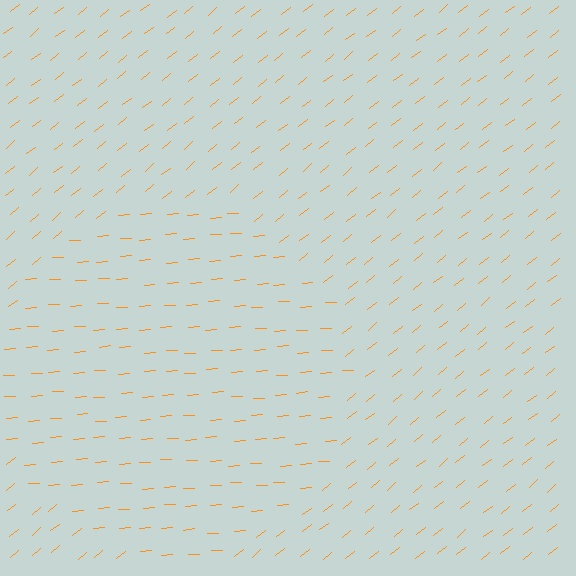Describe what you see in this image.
The image is filled with small orange line segments. A circle region in the image has lines oriented differently from the surrounding lines, creating a visible texture boundary.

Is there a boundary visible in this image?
Yes, there is a texture boundary formed by a change in line orientation.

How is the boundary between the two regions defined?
The boundary is defined purely by a change in line orientation (approximately 35 degrees difference). All lines are the same color and thickness.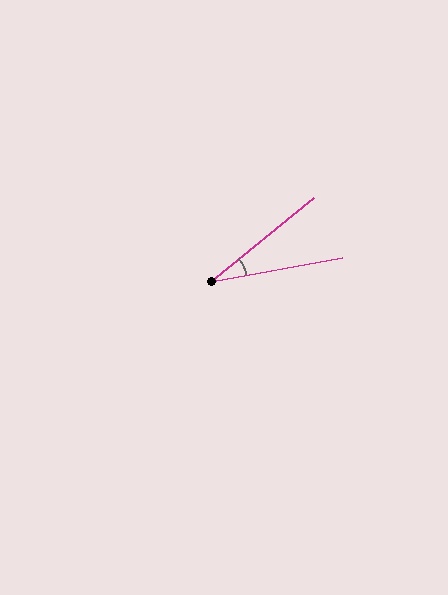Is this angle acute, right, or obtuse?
It is acute.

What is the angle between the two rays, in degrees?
Approximately 29 degrees.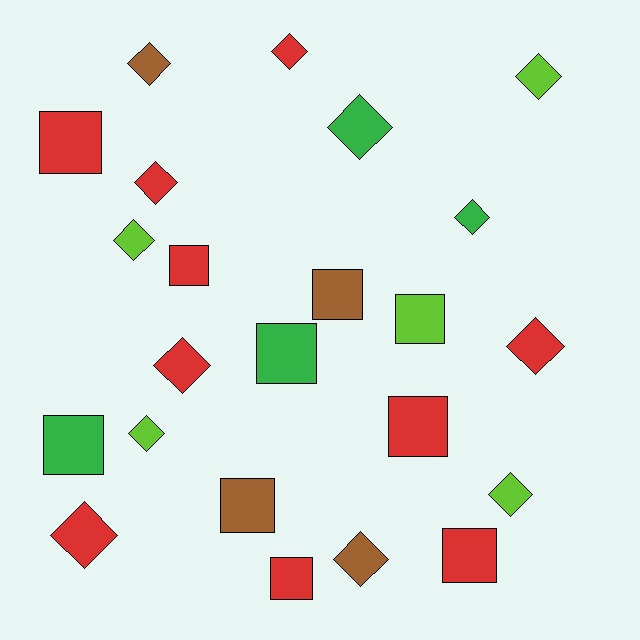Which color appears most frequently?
Red, with 10 objects.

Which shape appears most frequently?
Diamond, with 13 objects.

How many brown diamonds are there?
There are 2 brown diamonds.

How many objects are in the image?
There are 23 objects.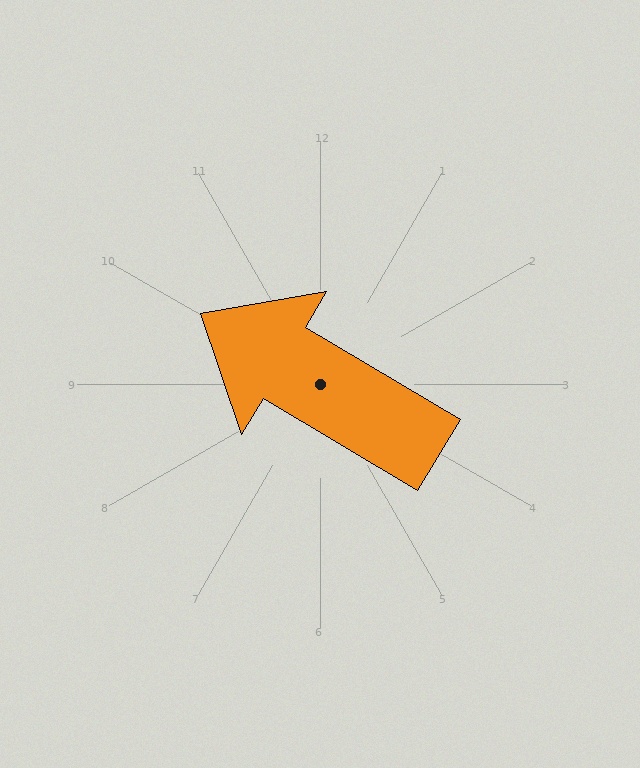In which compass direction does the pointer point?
Northwest.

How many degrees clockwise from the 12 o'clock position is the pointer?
Approximately 301 degrees.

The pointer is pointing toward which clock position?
Roughly 10 o'clock.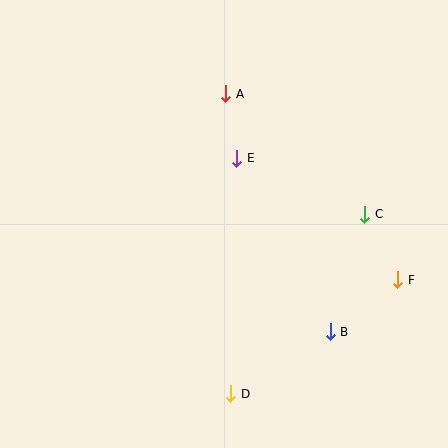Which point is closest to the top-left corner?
Point A is closest to the top-left corner.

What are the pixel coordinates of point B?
Point B is at (330, 332).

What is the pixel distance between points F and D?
The distance between F and D is 203 pixels.